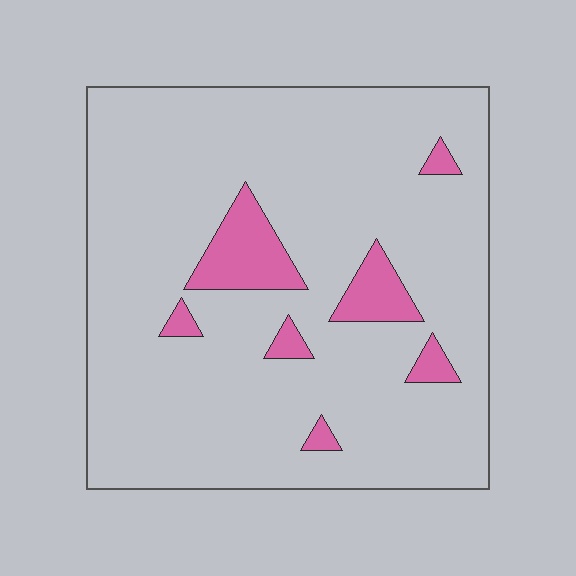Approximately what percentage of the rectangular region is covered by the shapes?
Approximately 10%.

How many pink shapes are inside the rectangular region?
7.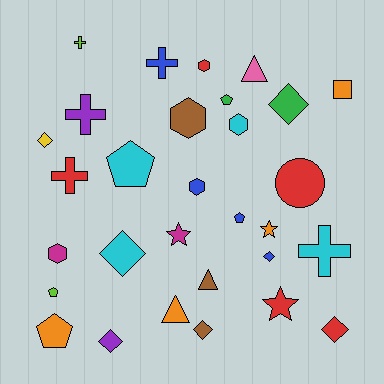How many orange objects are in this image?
There are 4 orange objects.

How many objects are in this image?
There are 30 objects.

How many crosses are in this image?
There are 5 crosses.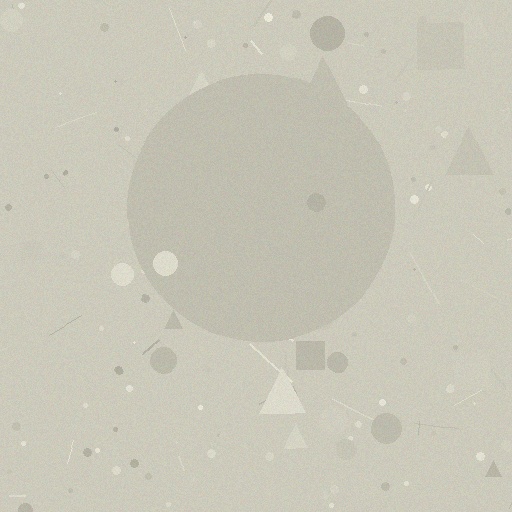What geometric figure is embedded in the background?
A circle is embedded in the background.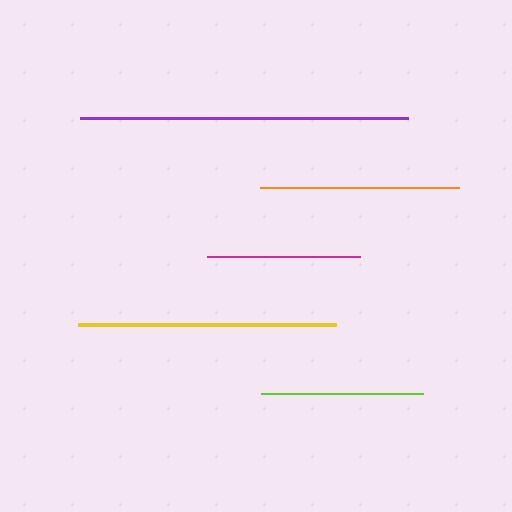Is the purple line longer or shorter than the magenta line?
The purple line is longer than the magenta line.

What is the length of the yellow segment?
The yellow segment is approximately 258 pixels long.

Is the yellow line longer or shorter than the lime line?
The yellow line is longer than the lime line.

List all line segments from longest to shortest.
From longest to shortest: purple, yellow, orange, lime, magenta.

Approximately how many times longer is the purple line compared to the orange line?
The purple line is approximately 1.7 times the length of the orange line.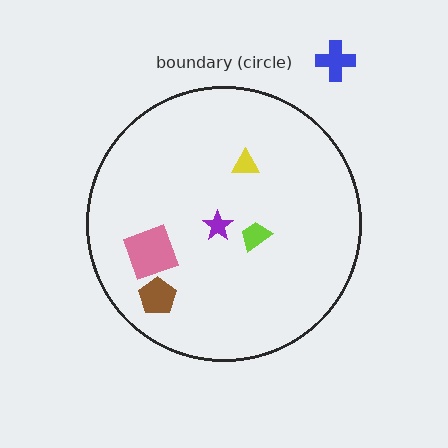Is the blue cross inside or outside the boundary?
Outside.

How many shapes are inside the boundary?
5 inside, 1 outside.